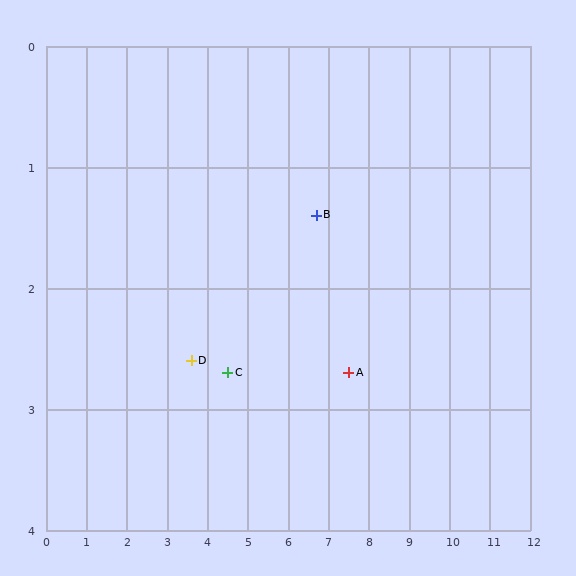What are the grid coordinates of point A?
Point A is at approximately (7.5, 2.7).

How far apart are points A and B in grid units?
Points A and B are about 1.5 grid units apart.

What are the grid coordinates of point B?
Point B is at approximately (6.7, 1.4).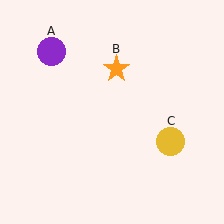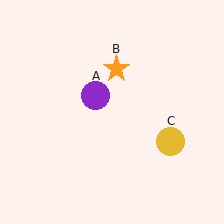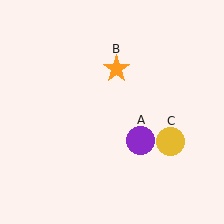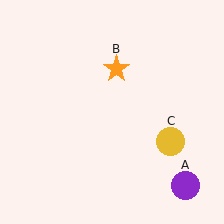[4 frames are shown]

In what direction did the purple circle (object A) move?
The purple circle (object A) moved down and to the right.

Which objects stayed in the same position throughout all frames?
Orange star (object B) and yellow circle (object C) remained stationary.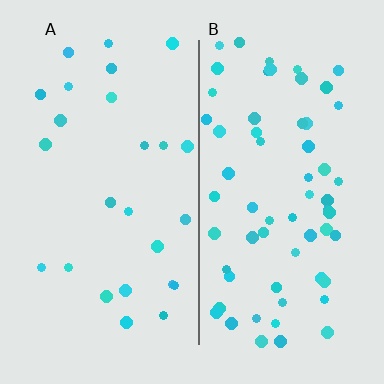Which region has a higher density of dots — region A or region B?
B (the right).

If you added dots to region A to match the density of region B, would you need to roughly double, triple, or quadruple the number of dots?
Approximately double.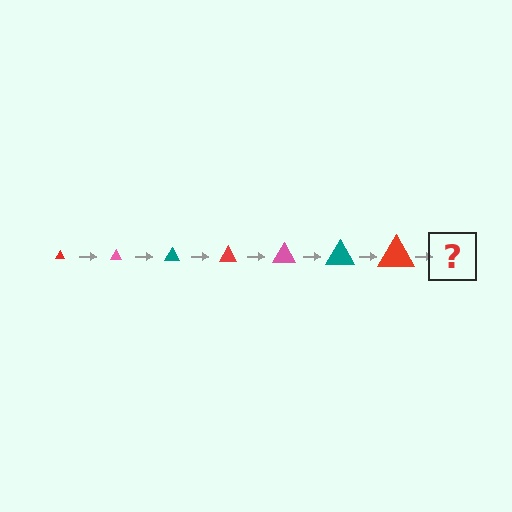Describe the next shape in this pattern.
It should be a pink triangle, larger than the previous one.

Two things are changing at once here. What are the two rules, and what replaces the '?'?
The two rules are that the triangle grows larger each step and the color cycles through red, pink, and teal. The '?' should be a pink triangle, larger than the previous one.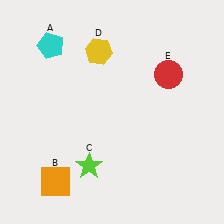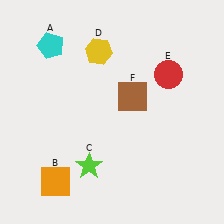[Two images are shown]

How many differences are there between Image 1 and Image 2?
There is 1 difference between the two images.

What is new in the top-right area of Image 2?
A brown square (F) was added in the top-right area of Image 2.